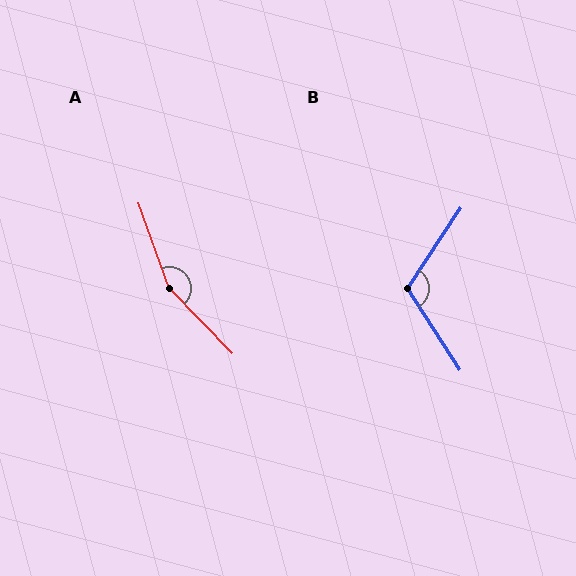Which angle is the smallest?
B, at approximately 113 degrees.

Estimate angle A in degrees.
Approximately 156 degrees.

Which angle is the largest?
A, at approximately 156 degrees.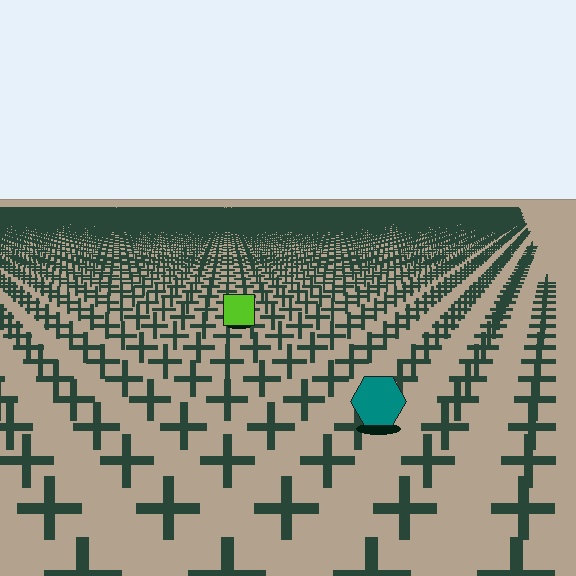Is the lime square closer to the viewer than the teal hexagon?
No. The teal hexagon is closer — you can tell from the texture gradient: the ground texture is coarser near it.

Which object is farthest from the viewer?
The lime square is farthest from the viewer. It appears smaller and the ground texture around it is denser.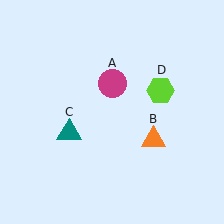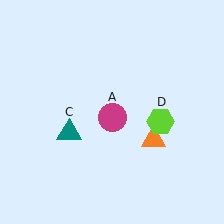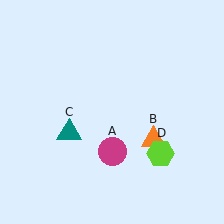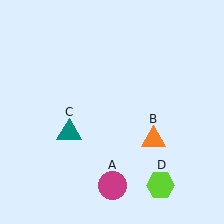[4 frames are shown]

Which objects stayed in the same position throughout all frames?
Orange triangle (object B) and teal triangle (object C) remained stationary.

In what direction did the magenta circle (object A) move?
The magenta circle (object A) moved down.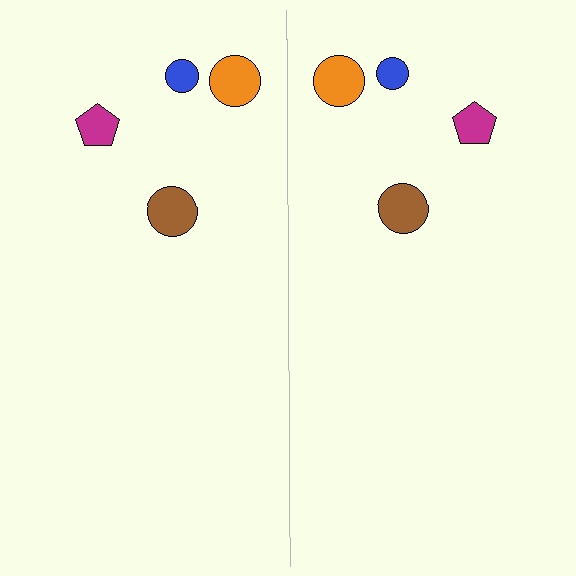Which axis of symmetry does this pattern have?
The pattern has a vertical axis of symmetry running through the center of the image.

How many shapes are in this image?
There are 8 shapes in this image.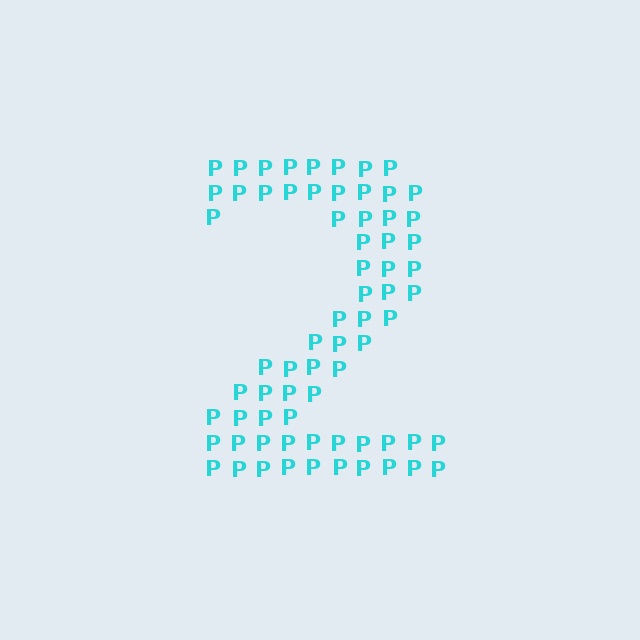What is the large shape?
The large shape is the digit 2.